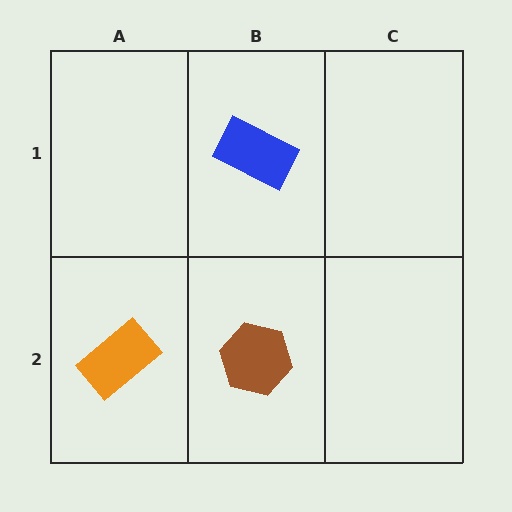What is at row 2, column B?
A brown hexagon.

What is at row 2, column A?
An orange rectangle.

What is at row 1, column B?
A blue rectangle.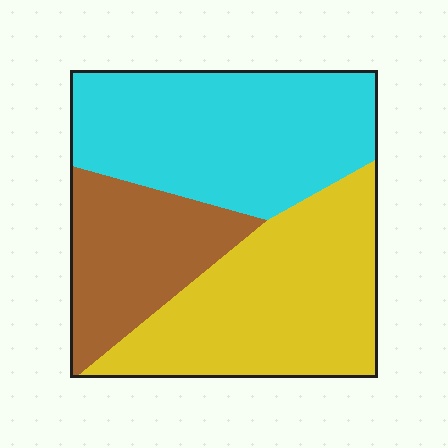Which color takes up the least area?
Brown, at roughly 25%.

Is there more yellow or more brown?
Yellow.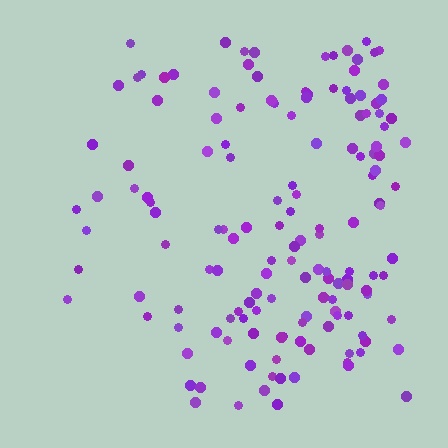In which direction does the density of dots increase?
From left to right, with the right side densest.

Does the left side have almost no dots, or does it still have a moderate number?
Still a moderate number, just noticeably fewer than the right.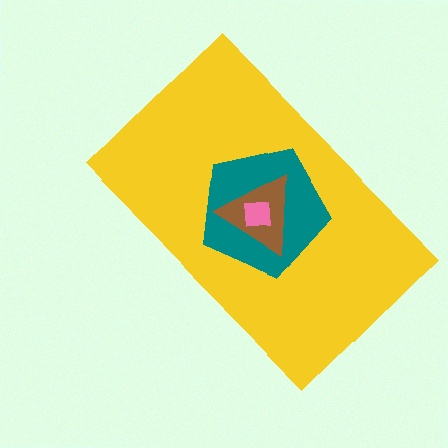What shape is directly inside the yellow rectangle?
The teal pentagon.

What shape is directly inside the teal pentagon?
The brown triangle.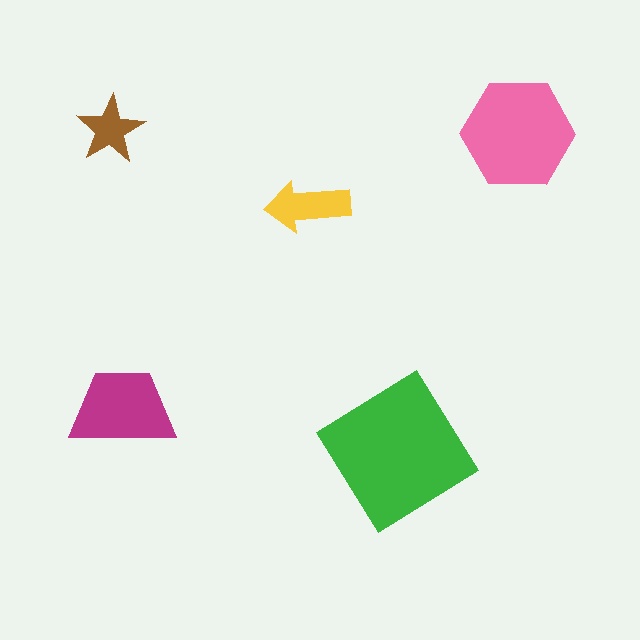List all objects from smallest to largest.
The brown star, the yellow arrow, the magenta trapezoid, the pink hexagon, the green diamond.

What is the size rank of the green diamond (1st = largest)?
1st.